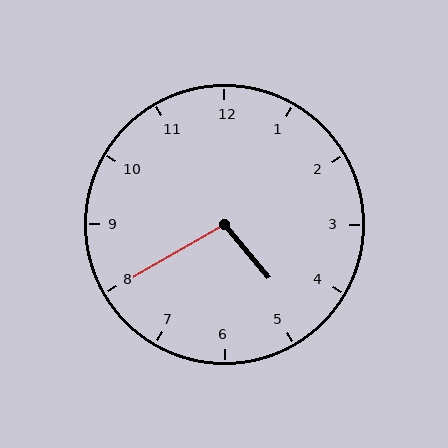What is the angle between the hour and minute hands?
Approximately 100 degrees.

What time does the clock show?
4:40.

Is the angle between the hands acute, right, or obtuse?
It is obtuse.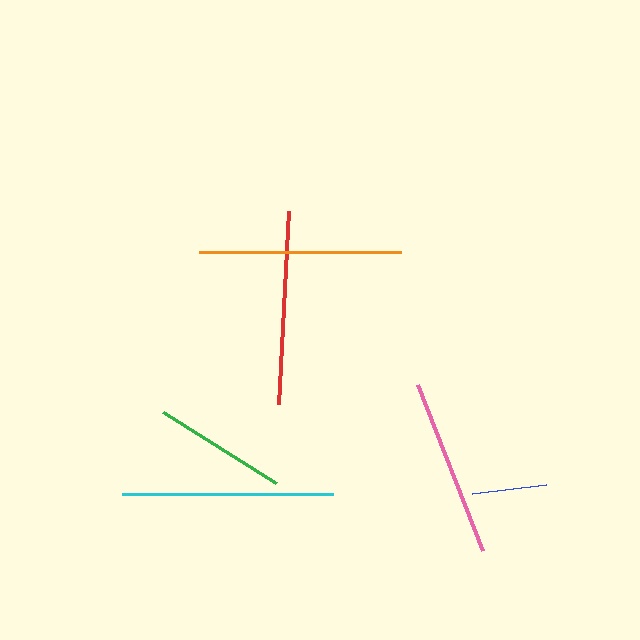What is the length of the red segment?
The red segment is approximately 193 pixels long.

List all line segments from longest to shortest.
From longest to shortest: cyan, orange, red, pink, green, blue.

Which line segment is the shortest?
The blue line is the shortest at approximately 75 pixels.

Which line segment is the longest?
The cyan line is the longest at approximately 211 pixels.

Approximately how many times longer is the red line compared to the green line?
The red line is approximately 1.4 times the length of the green line.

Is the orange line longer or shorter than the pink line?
The orange line is longer than the pink line.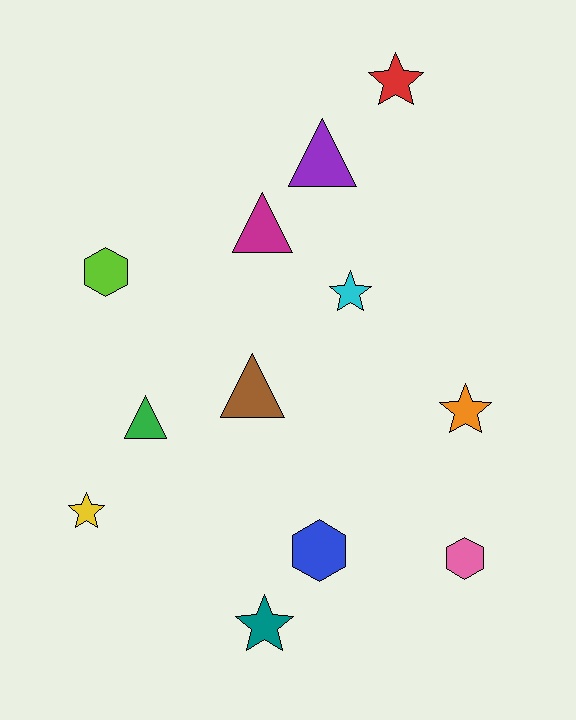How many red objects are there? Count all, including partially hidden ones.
There is 1 red object.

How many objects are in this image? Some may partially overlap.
There are 12 objects.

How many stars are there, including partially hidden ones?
There are 5 stars.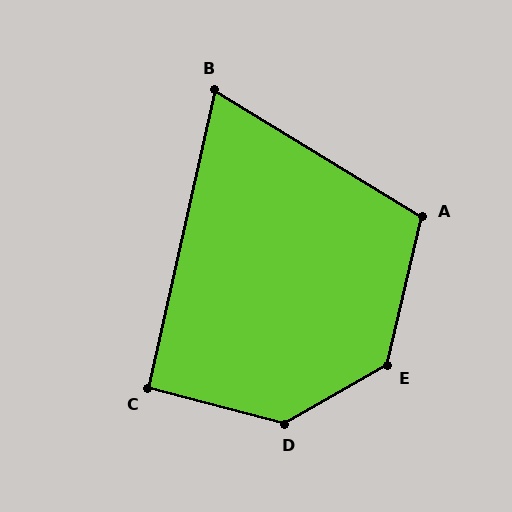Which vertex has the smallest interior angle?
B, at approximately 71 degrees.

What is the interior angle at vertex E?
Approximately 133 degrees (obtuse).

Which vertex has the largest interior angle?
D, at approximately 135 degrees.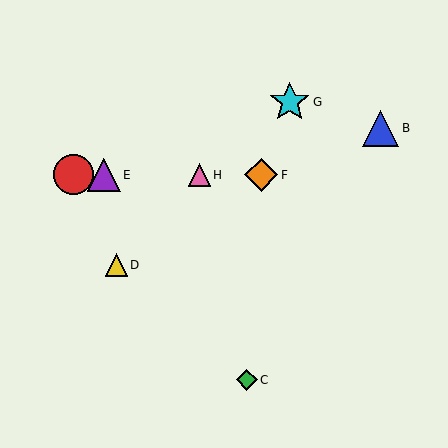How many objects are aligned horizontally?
4 objects (A, E, F, H) are aligned horizontally.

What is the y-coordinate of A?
Object A is at y≈175.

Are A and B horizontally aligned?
No, A is at y≈175 and B is at y≈128.